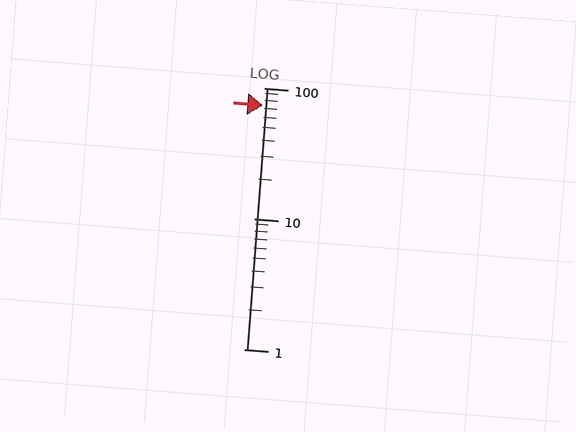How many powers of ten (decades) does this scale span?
The scale spans 2 decades, from 1 to 100.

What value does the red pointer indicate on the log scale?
The pointer indicates approximately 74.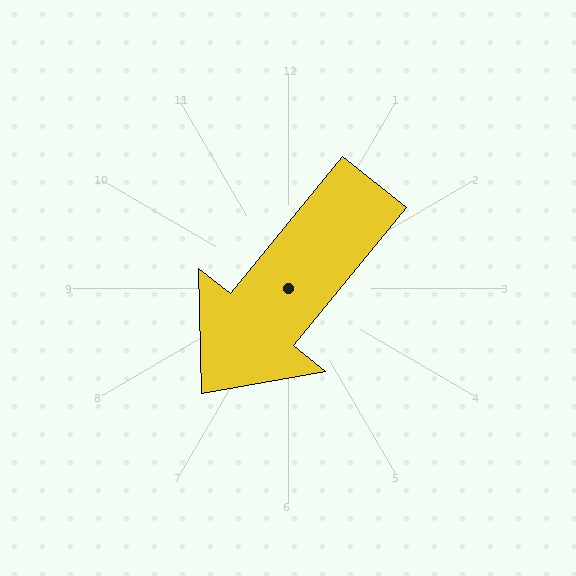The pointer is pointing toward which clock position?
Roughly 7 o'clock.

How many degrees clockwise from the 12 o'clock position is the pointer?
Approximately 219 degrees.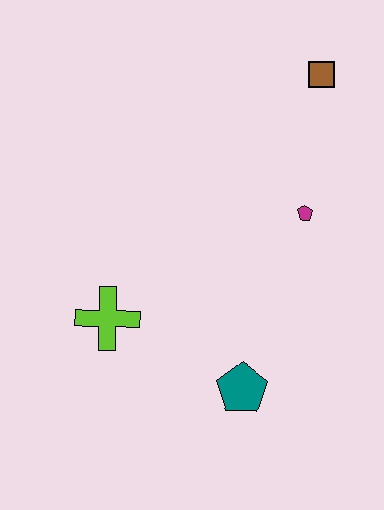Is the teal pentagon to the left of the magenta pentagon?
Yes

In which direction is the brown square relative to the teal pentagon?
The brown square is above the teal pentagon.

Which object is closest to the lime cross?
The teal pentagon is closest to the lime cross.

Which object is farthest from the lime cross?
The brown square is farthest from the lime cross.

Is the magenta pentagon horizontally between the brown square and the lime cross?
Yes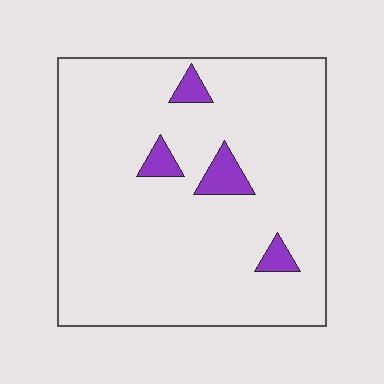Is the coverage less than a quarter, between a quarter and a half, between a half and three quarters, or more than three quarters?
Less than a quarter.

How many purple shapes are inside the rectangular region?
4.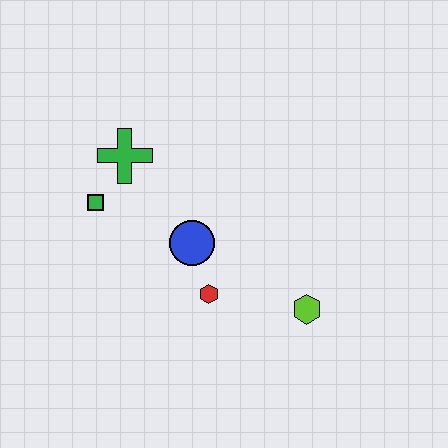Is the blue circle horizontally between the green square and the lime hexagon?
Yes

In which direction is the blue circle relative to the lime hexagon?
The blue circle is to the left of the lime hexagon.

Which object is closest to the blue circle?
The red hexagon is closest to the blue circle.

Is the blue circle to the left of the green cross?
No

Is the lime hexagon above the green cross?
No